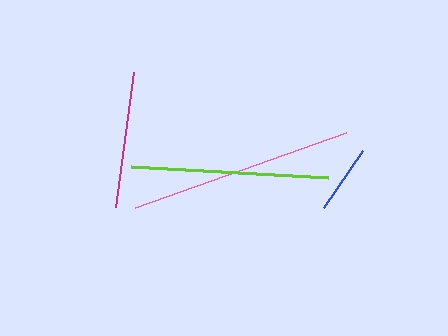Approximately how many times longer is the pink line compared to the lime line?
The pink line is approximately 1.1 times the length of the lime line.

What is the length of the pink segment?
The pink segment is approximately 223 pixels long.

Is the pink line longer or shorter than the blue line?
The pink line is longer than the blue line.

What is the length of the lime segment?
The lime segment is approximately 197 pixels long.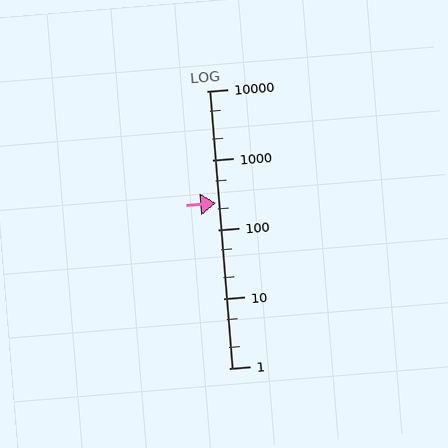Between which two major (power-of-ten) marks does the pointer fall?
The pointer is between 100 and 1000.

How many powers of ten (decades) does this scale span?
The scale spans 4 decades, from 1 to 10000.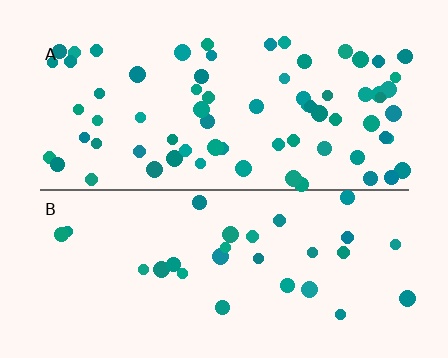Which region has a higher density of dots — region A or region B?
A (the top).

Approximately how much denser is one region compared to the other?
Approximately 2.4× — region A over region B.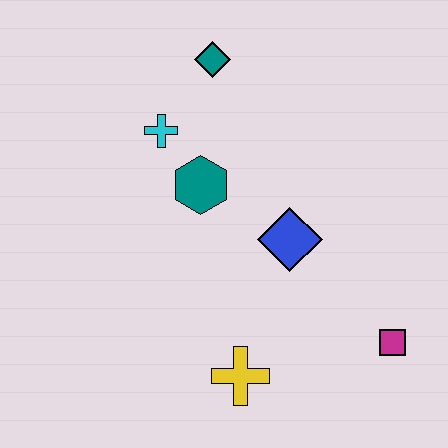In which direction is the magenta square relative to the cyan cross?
The magenta square is to the right of the cyan cross.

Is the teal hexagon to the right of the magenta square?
No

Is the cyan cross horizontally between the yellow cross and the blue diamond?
No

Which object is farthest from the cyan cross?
The magenta square is farthest from the cyan cross.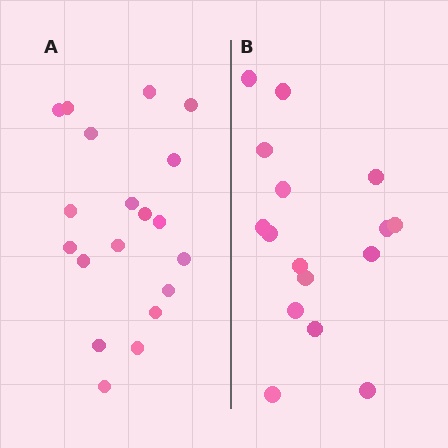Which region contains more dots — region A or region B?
Region A (the left region) has more dots.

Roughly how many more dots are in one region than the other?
Region A has just a few more — roughly 2 or 3 more dots than region B.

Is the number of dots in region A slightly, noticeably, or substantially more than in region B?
Region A has only slightly more — the two regions are fairly close. The ratio is roughly 1.2 to 1.